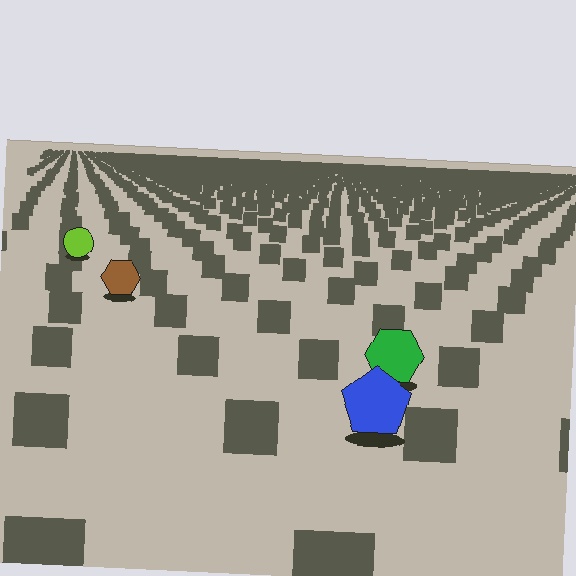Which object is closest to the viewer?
The blue pentagon is closest. The texture marks near it are larger and more spread out.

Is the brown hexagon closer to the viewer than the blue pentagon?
No. The blue pentagon is closer — you can tell from the texture gradient: the ground texture is coarser near it.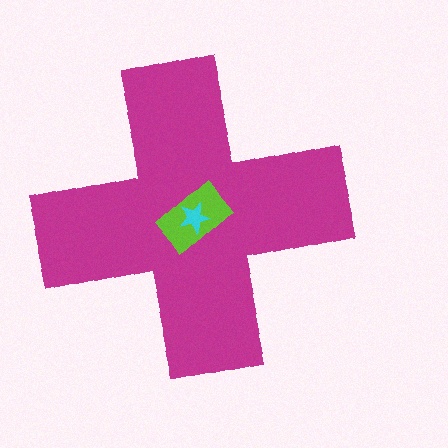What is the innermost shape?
The cyan star.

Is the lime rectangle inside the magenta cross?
Yes.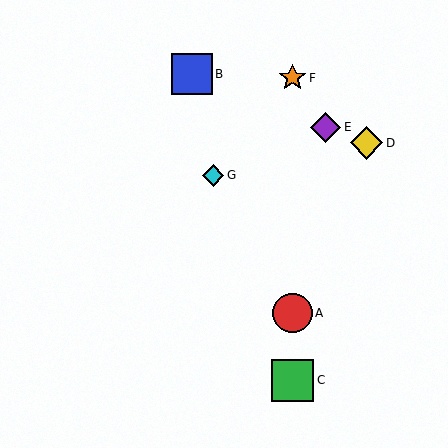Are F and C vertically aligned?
Yes, both are at x≈292.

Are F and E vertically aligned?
No, F is at x≈292 and E is at x≈326.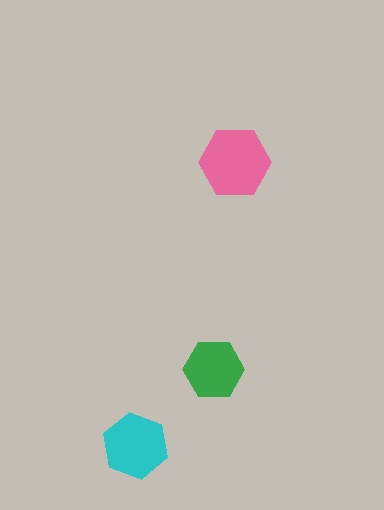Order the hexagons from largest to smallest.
the pink one, the cyan one, the green one.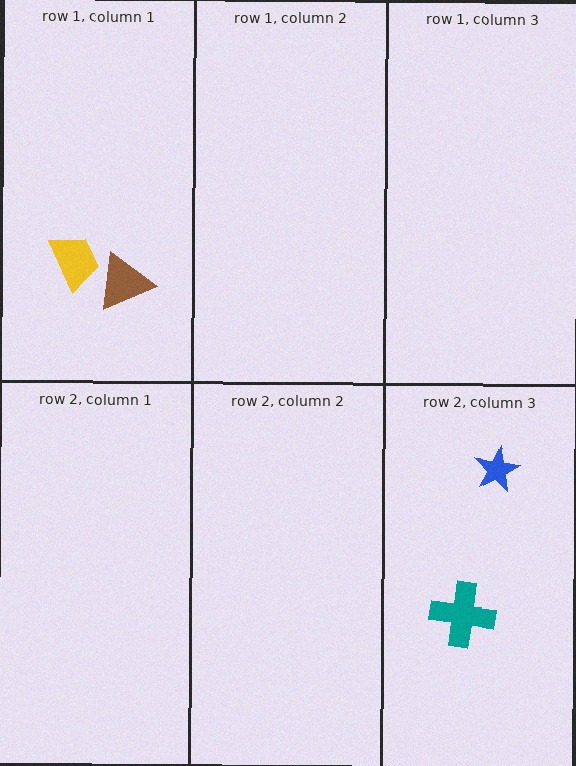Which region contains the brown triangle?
The row 1, column 1 region.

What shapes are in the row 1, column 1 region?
The brown triangle, the yellow trapezoid.